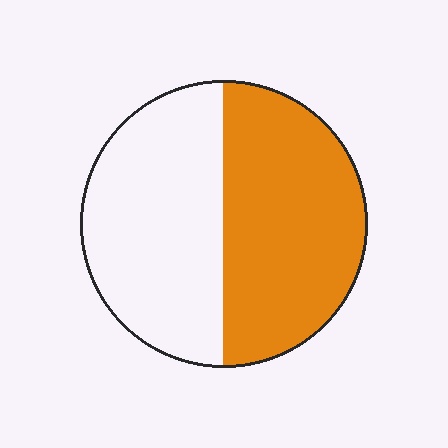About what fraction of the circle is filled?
About one half (1/2).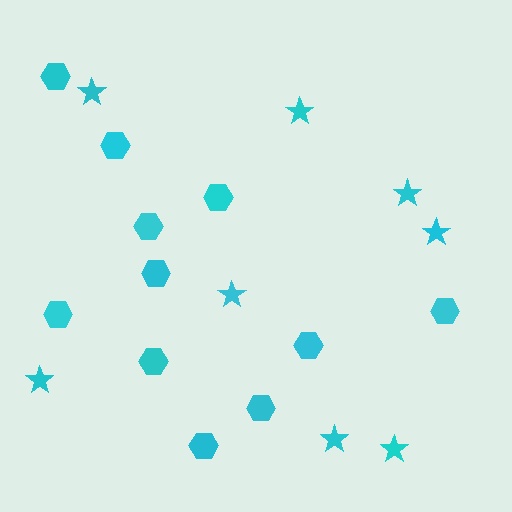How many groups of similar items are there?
There are 2 groups: one group of stars (8) and one group of hexagons (11).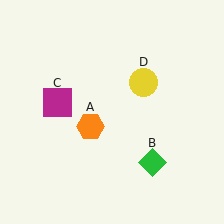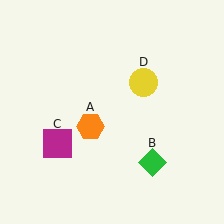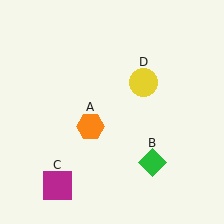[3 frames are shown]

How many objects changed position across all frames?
1 object changed position: magenta square (object C).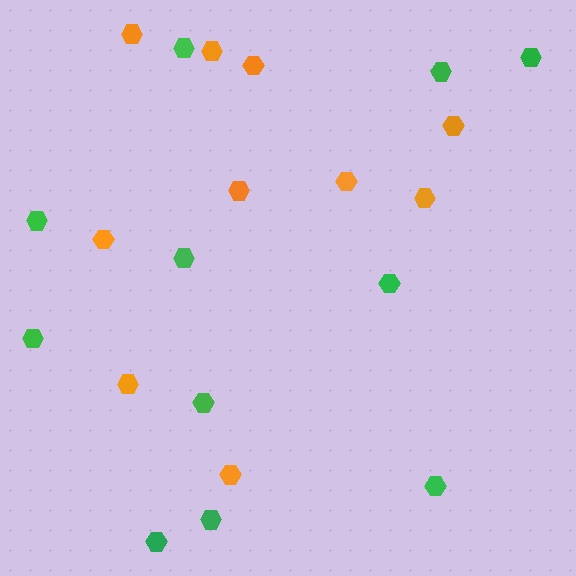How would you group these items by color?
There are 2 groups: one group of green hexagons (11) and one group of orange hexagons (10).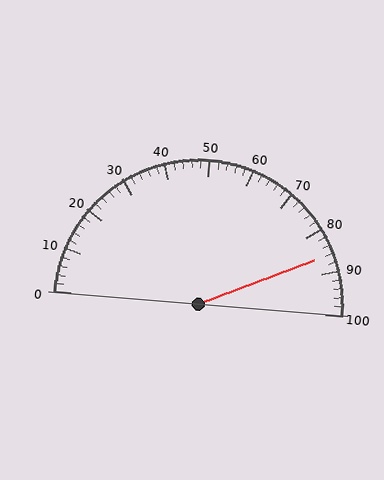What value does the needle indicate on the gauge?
The needle indicates approximately 86.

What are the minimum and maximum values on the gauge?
The gauge ranges from 0 to 100.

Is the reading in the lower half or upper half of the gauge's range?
The reading is in the upper half of the range (0 to 100).